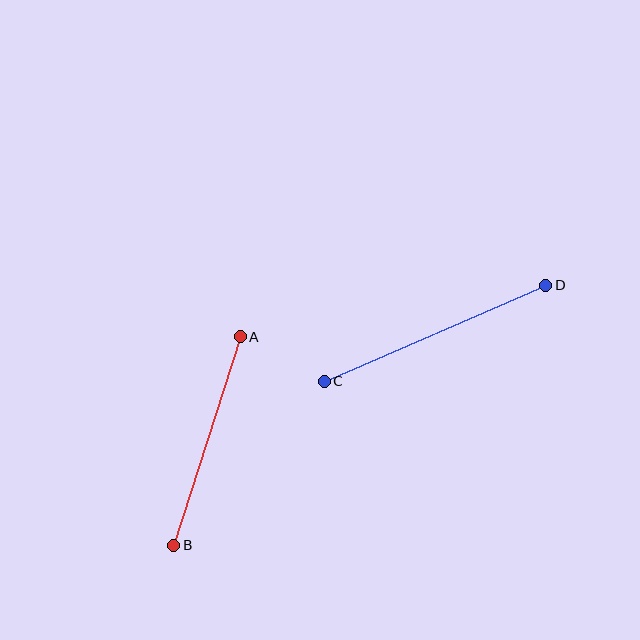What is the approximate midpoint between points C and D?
The midpoint is at approximately (435, 333) pixels.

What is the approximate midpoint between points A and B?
The midpoint is at approximately (207, 441) pixels.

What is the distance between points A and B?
The distance is approximately 219 pixels.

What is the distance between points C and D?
The distance is approximately 242 pixels.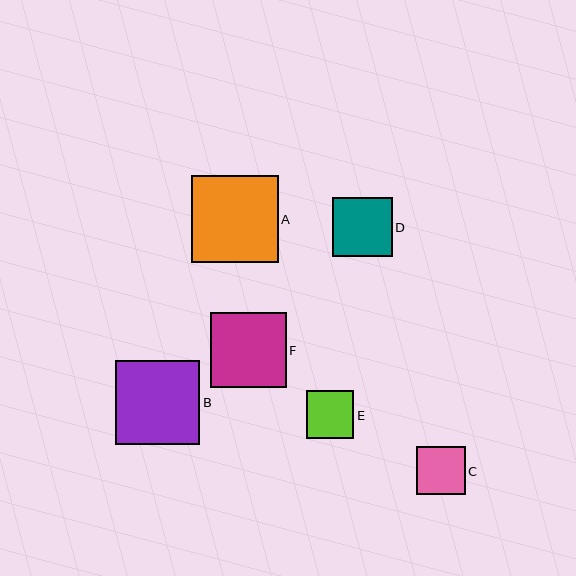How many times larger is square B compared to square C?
Square B is approximately 1.7 times the size of square C.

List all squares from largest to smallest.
From largest to smallest: A, B, F, D, C, E.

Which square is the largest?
Square A is the largest with a size of approximately 87 pixels.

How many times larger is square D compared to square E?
Square D is approximately 1.2 times the size of square E.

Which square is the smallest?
Square E is the smallest with a size of approximately 48 pixels.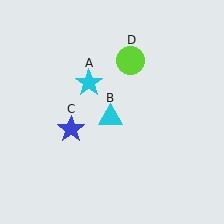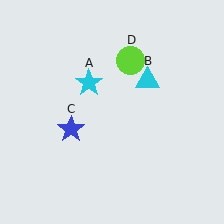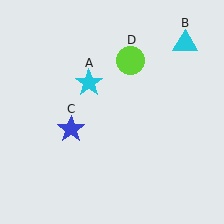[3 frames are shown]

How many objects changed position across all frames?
1 object changed position: cyan triangle (object B).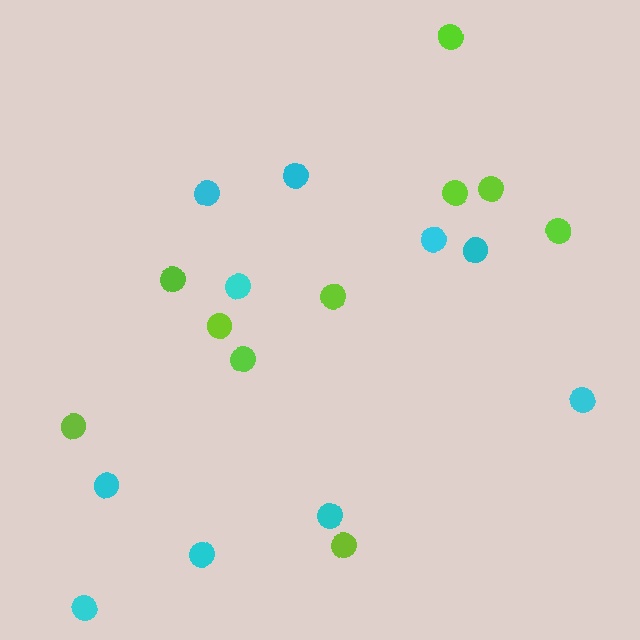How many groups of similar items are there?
There are 2 groups: one group of lime circles (10) and one group of cyan circles (10).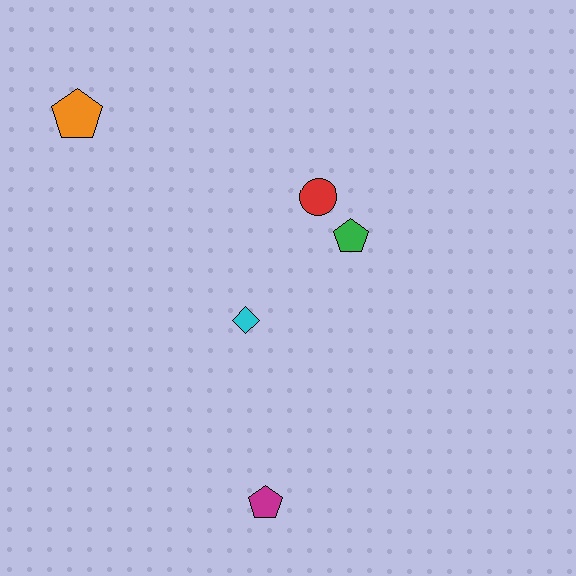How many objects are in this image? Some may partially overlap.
There are 5 objects.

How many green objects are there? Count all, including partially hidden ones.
There is 1 green object.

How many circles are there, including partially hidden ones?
There is 1 circle.